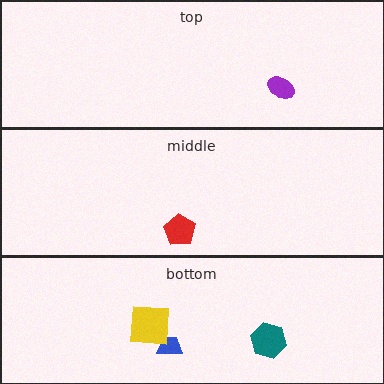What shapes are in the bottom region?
The blue trapezoid, the teal hexagon, the yellow square.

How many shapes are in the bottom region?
3.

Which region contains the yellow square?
The bottom region.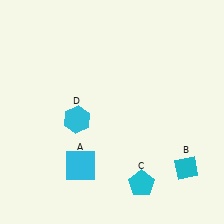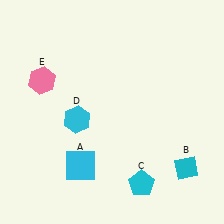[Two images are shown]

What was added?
A pink hexagon (E) was added in Image 2.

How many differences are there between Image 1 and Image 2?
There is 1 difference between the two images.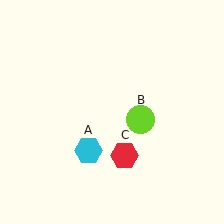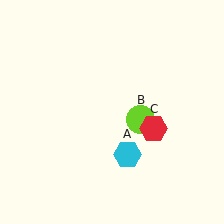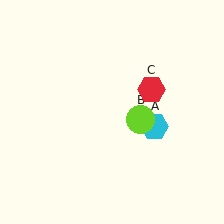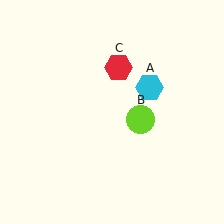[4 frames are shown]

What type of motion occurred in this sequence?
The cyan hexagon (object A), red hexagon (object C) rotated counterclockwise around the center of the scene.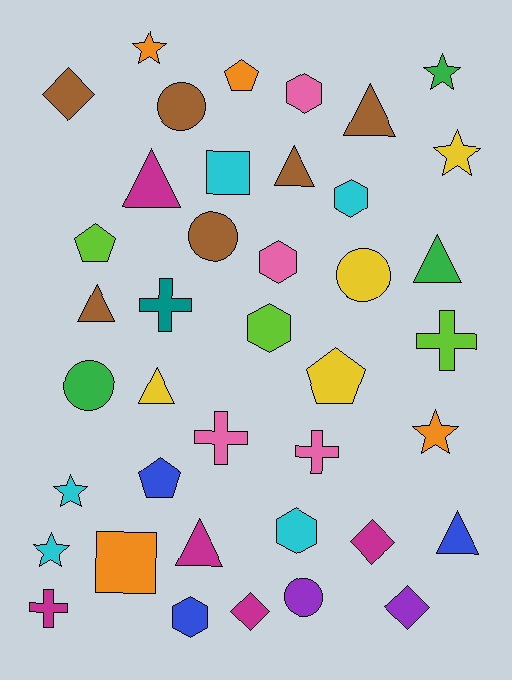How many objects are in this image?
There are 40 objects.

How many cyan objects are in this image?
There are 5 cyan objects.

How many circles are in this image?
There are 5 circles.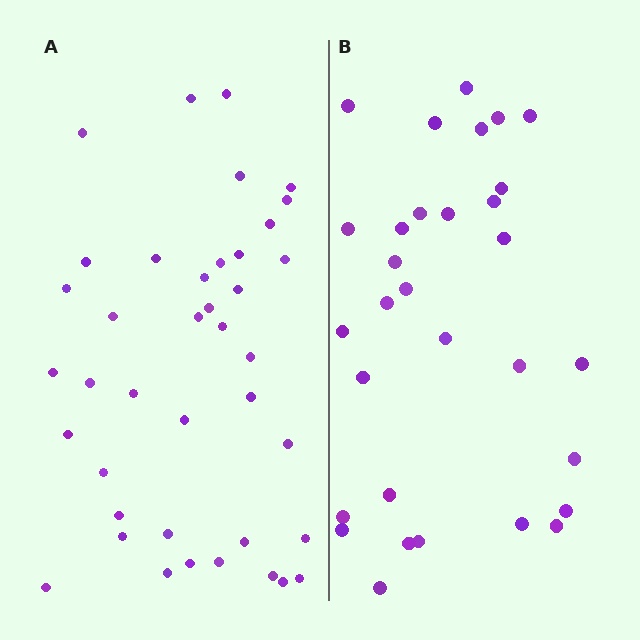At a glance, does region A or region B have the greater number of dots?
Region A (the left region) has more dots.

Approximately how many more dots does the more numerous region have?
Region A has roughly 8 or so more dots than region B.